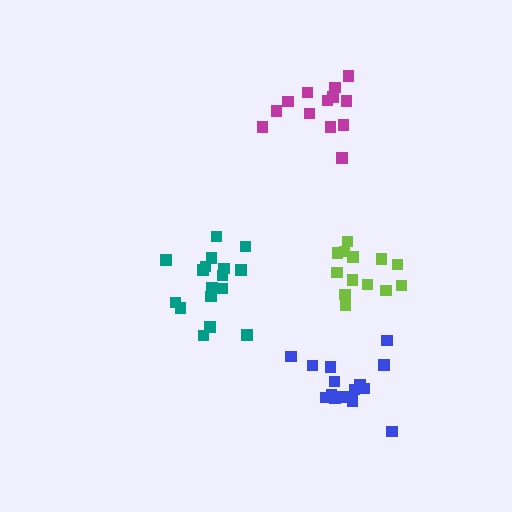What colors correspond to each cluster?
The clusters are colored: blue, magenta, teal, lime.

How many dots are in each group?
Group 1: 15 dots, Group 2: 13 dots, Group 3: 17 dots, Group 4: 13 dots (58 total).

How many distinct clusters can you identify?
There are 4 distinct clusters.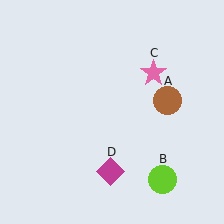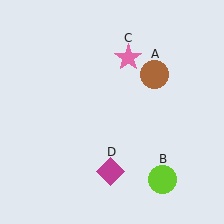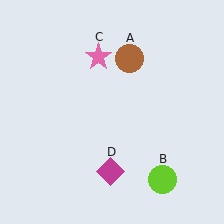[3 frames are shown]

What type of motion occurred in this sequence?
The brown circle (object A), pink star (object C) rotated counterclockwise around the center of the scene.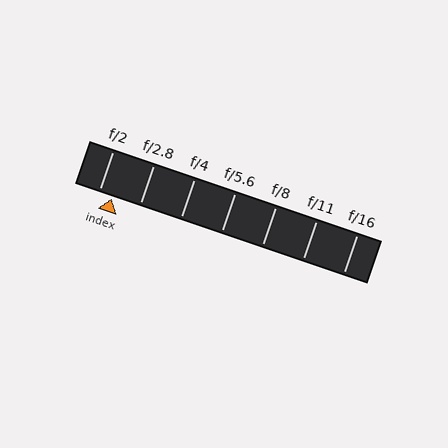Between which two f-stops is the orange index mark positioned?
The index mark is between f/2 and f/2.8.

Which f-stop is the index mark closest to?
The index mark is closest to f/2.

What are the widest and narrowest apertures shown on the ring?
The widest aperture shown is f/2 and the narrowest is f/16.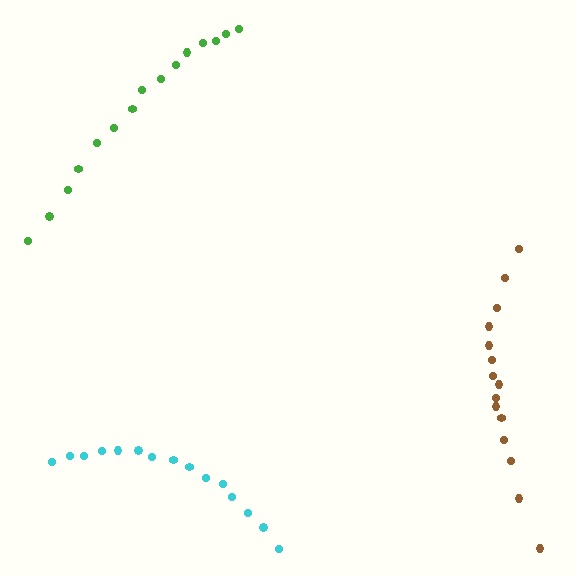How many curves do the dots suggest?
There are 3 distinct paths.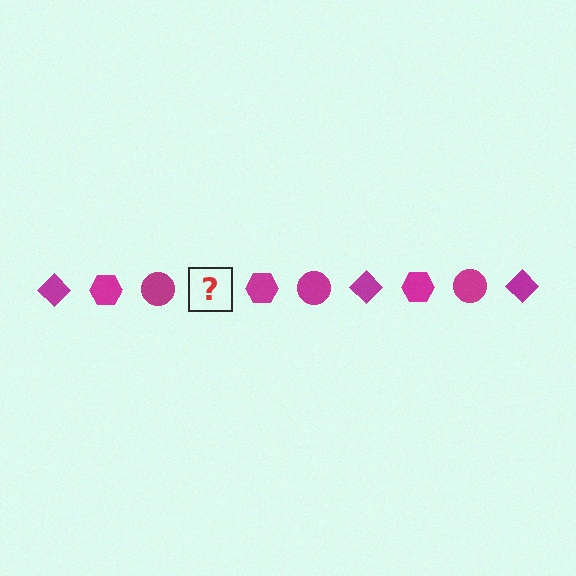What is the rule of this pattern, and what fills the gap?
The rule is that the pattern cycles through diamond, hexagon, circle shapes in magenta. The gap should be filled with a magenta diamond.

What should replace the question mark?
The question mark should be replaced with a magenta diamond.